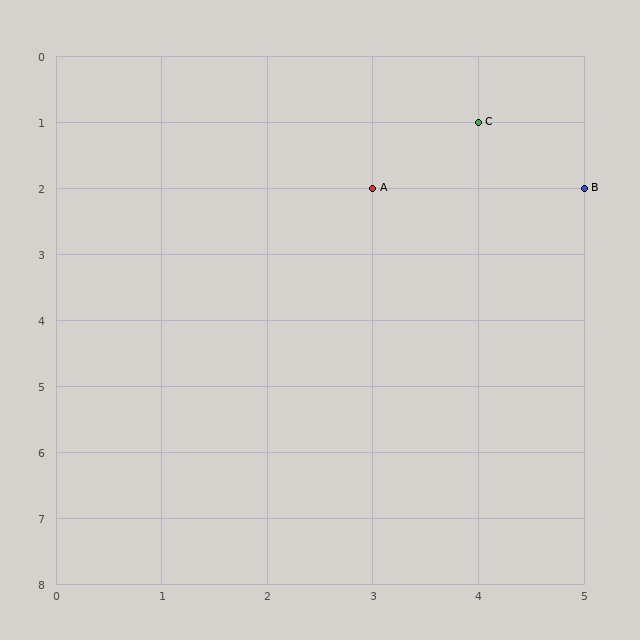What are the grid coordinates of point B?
Point B is at grid coordinates (5, 2).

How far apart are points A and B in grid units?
Points A and B are 2 columns apart.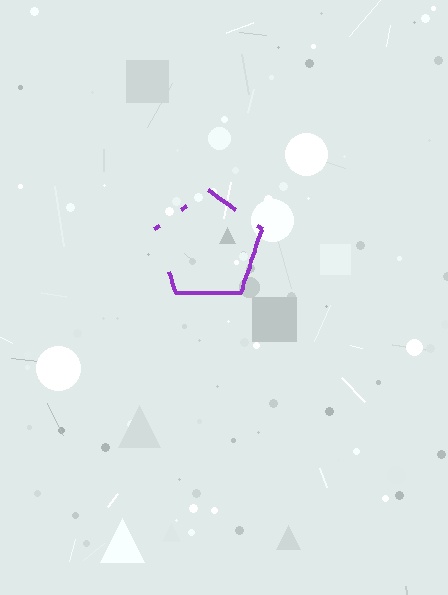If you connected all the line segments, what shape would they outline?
They would outline a pentagon.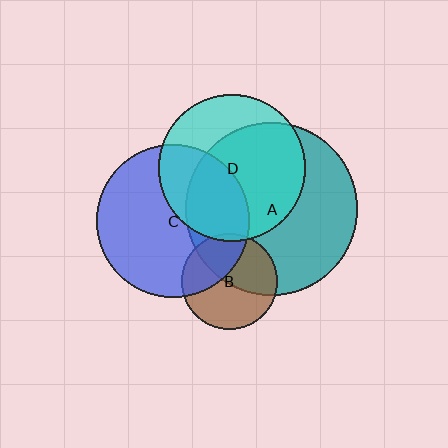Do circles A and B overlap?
Yes.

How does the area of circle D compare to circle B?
Approximately 2.3 times.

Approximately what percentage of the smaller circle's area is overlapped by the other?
Approximately 45%.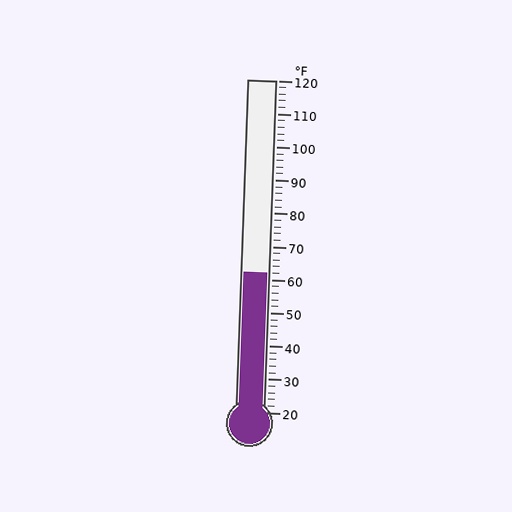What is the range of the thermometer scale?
The thermometer scale ranges from 20°F to 120°F.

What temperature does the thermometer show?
The thermometer shows approximately 62°F.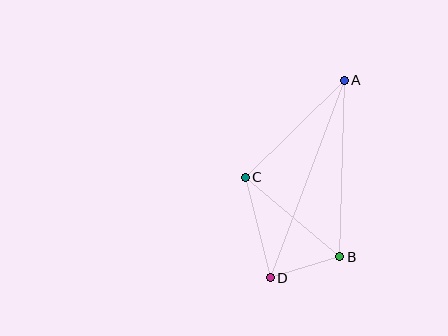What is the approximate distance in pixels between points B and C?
The distance between B and C is approximately 123 pixels.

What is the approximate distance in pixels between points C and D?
The distance between C and D is approximately 104 pixels.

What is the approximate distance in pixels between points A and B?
The distance between A and B is approximately 177 pixels.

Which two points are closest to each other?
Points B and D are closest to each other.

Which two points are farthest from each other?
Points A and D are farthest from each other.